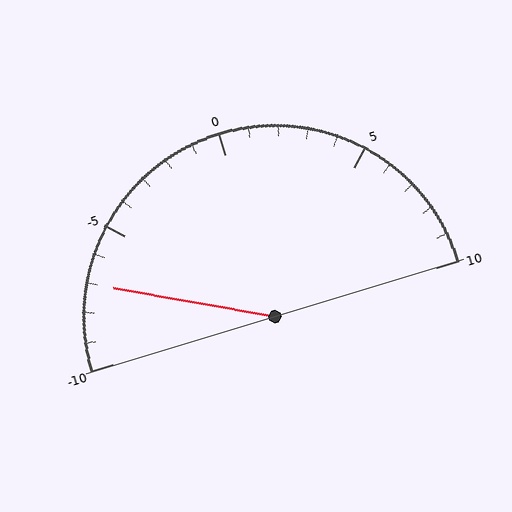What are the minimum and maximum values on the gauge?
The gauge ranges from -10 to 10.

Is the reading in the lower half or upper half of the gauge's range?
The reading is in the lower half of the range (-10 to 10).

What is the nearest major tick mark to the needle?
The nearest major tick mark is -5.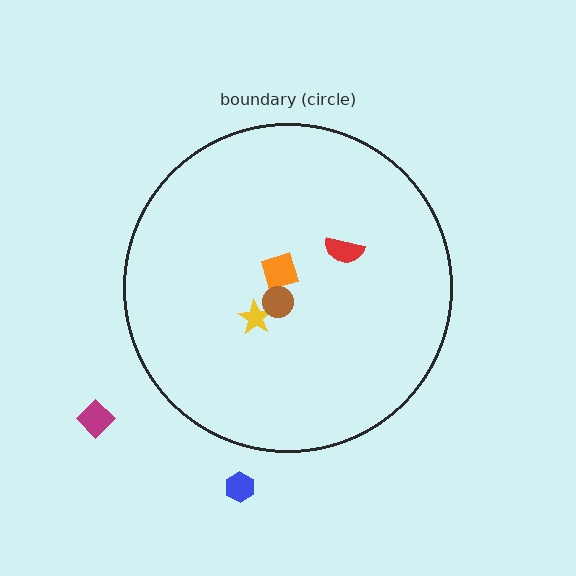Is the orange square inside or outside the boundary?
Inside.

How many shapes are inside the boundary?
4 inside, 2 outside.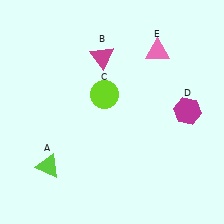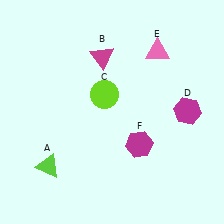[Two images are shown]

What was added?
A magenta hexagon (F) was added in Image 2.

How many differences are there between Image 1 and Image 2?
There is 1 difference between the two images.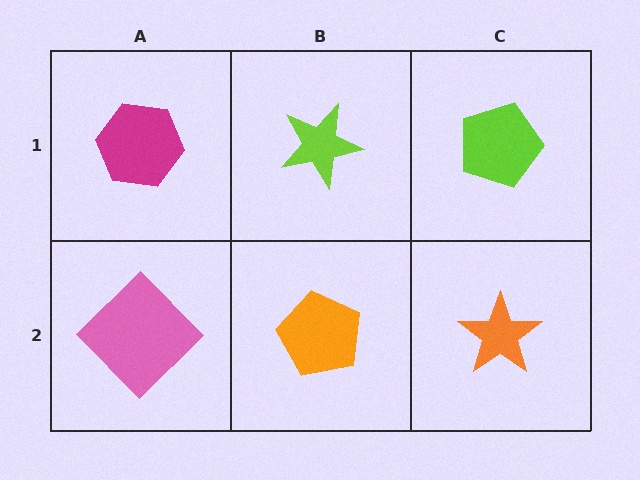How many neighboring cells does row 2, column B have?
3.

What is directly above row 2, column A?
A magenta hexagon.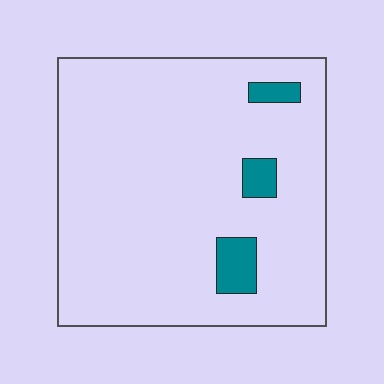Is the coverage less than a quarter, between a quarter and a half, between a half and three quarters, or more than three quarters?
Less than a quarter.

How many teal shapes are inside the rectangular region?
3.